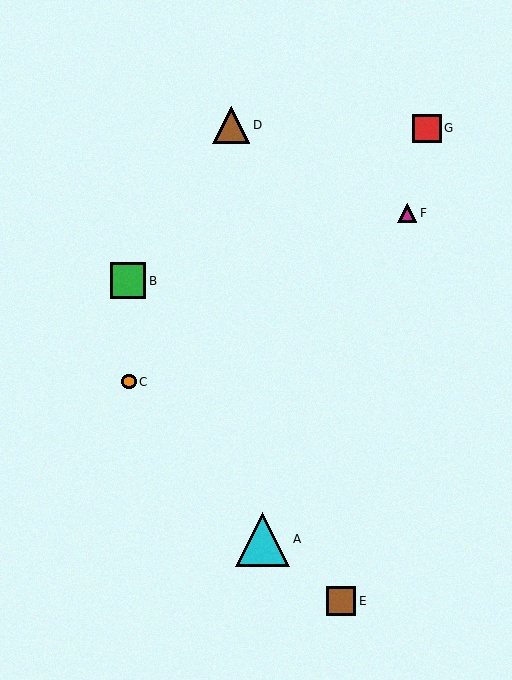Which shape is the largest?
The cyan triangle (labeled A) is the largest.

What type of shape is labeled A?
Shape A is a cyan triangle.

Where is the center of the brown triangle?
The center of the brown triangle is at (231, 125).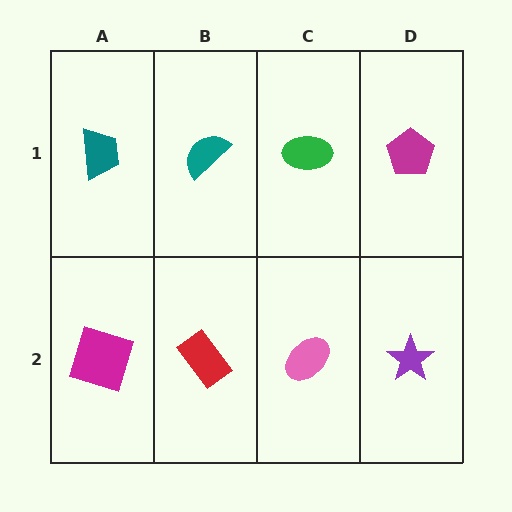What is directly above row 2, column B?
A teal semicircle.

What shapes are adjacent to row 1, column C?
A pink ellipse (row 2, column C), a teal semicircle (row 1, column B), a magenta pentagon (row 1, column D).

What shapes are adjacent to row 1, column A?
A magenta square (row 2, column A), a teal semicircle (row 1, column B).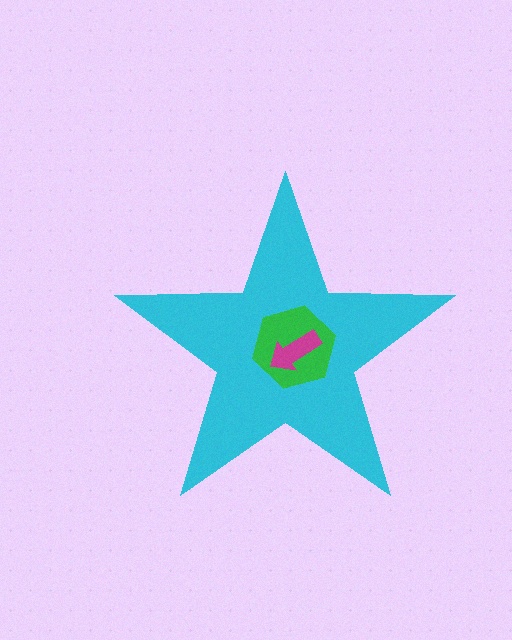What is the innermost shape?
The magenta arrow.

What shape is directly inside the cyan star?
The green hexagon.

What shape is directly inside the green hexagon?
The magenta arrow.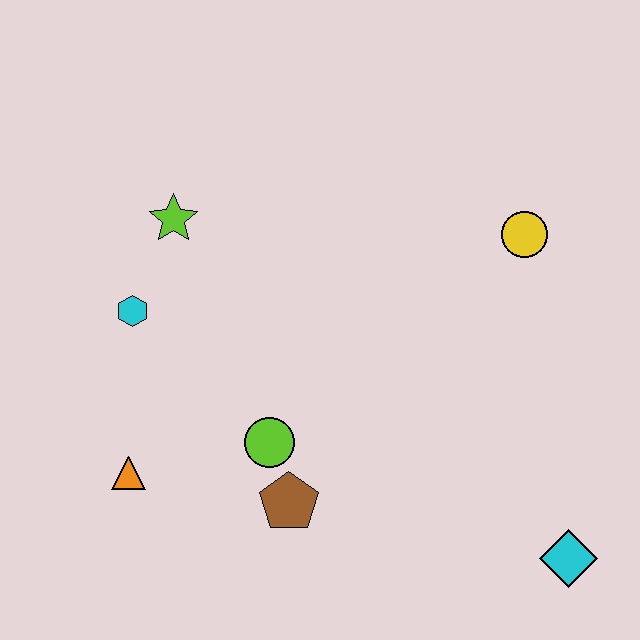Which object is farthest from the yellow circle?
The orange triangle is farthest from the yellow circle.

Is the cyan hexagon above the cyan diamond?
Yes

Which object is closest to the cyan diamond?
The brown pentagon is closest to the cyan diamond.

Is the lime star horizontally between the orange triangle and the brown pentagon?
Yes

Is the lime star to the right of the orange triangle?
Yes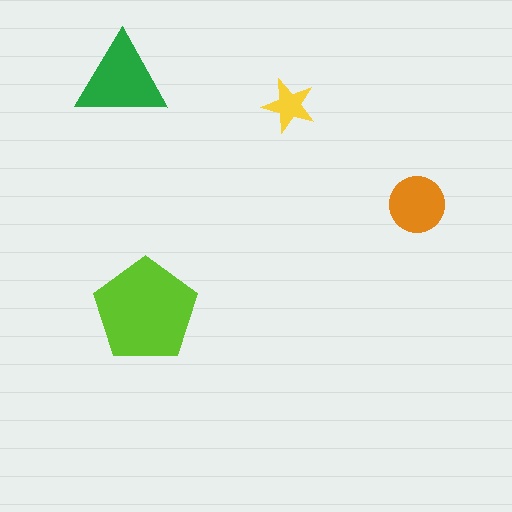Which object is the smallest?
The yellow star.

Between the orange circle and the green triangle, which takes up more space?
The green triangle.